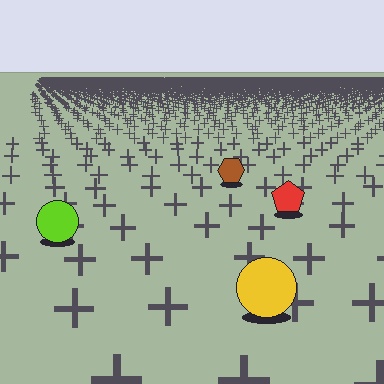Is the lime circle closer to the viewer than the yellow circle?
No. The yellow circle is closer — you can tell from the texture gradient: the ground texture is coarser near it.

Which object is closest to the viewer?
The yellow circle is closest. The texture marks near it are larger and more spread out.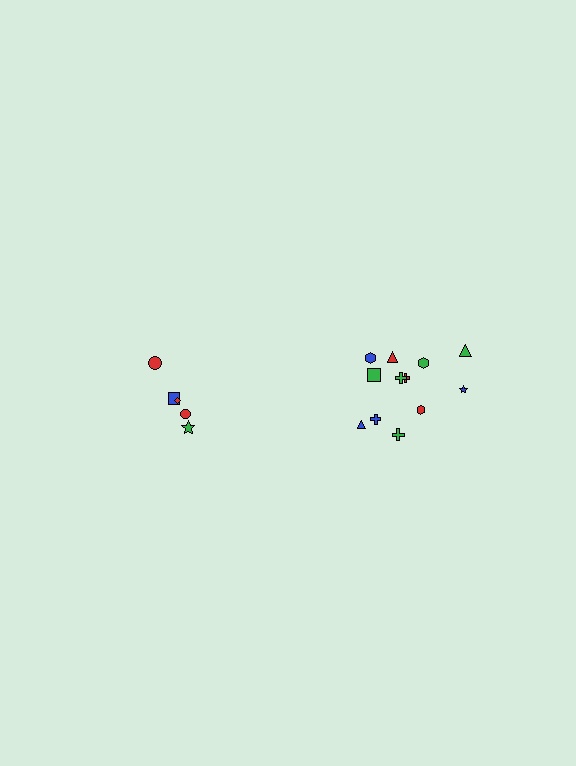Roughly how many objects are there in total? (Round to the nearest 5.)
Roughly 15 objects in total.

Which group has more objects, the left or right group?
The right group.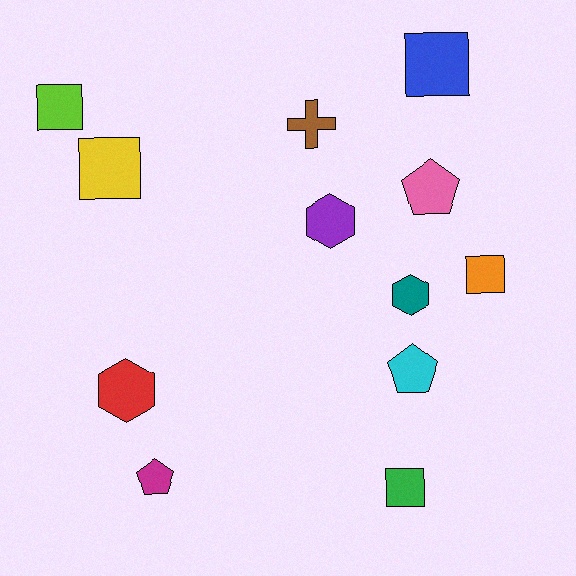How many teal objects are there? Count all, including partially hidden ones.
There is 1 teal object.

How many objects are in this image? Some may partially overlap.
There are 12 objects.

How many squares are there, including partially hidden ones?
There are 5 squares.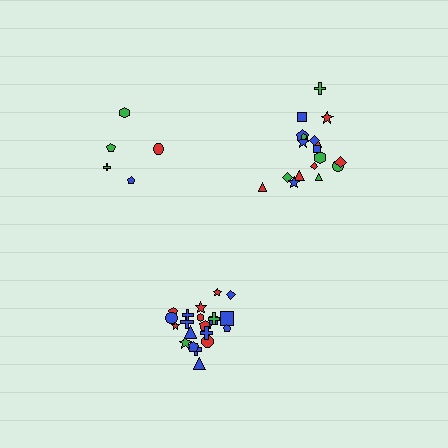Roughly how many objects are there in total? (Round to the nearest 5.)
Roughly 45 objects in total.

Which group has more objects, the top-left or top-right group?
The top-right group.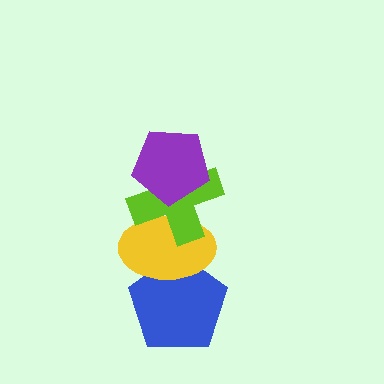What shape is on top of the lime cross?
The purple pentagon is on top of the lime cross.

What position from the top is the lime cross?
The lime cross is 2nd from the top.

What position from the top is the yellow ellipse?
The yellow ellipse is 3rd from the top.